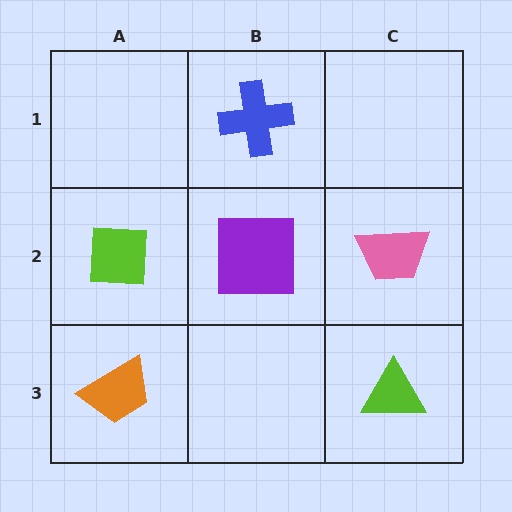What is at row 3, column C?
A lime triangle.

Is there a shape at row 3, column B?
No, that cell is empty.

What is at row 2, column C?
A pink trapezoid.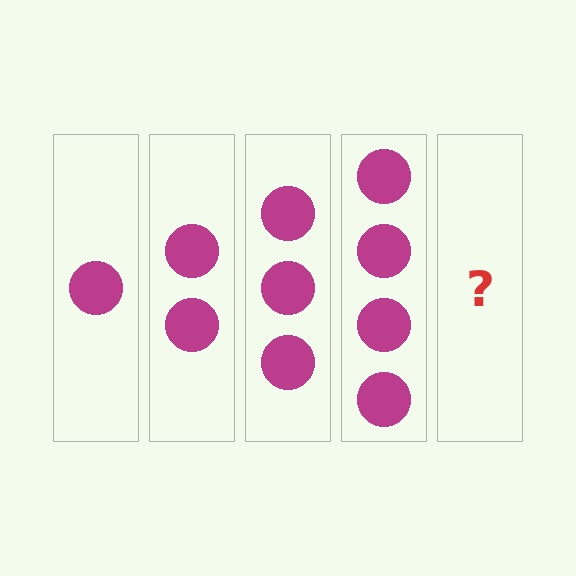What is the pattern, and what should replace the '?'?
The pattern is that each step adds one more circle. The '?' should be 5 circles.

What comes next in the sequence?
The next element should be 5 circles.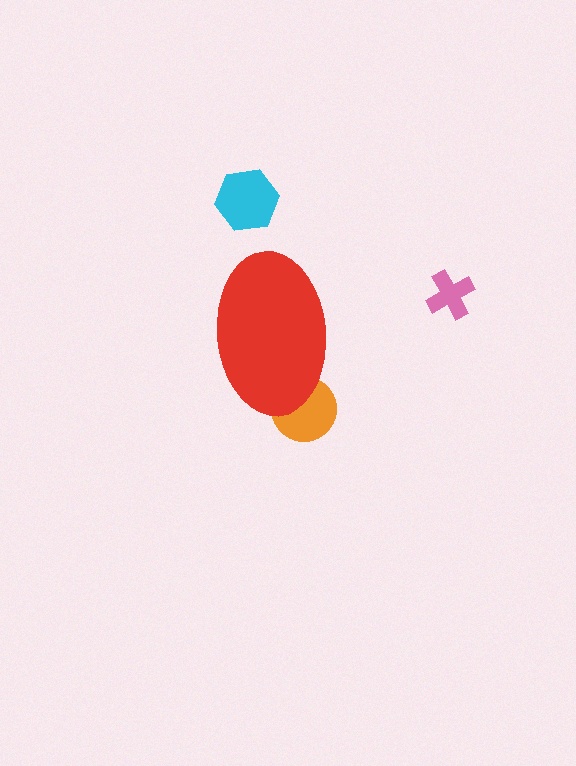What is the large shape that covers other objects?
A red ellipse.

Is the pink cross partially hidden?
No, the pink cross is fully visible.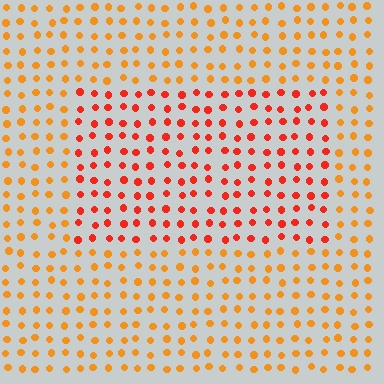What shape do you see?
I see a rectangle.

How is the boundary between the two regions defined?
The boundary is defined purely by a slight shift in hue (about 30 degrees). Spacing, size, and orientation are identical on both sides.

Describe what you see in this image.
The image is filled with small orange elements in a uniform arrangement. A rectangle-shaped region is visible where the elements are tinted to a slightly different hue, forming a subtle color boundary.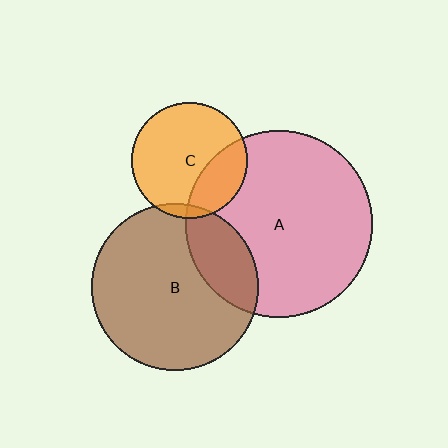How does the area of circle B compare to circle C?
Approximately 2.1 times.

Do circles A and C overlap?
Yes.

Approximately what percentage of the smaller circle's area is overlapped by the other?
Approximately 25%.